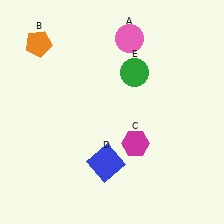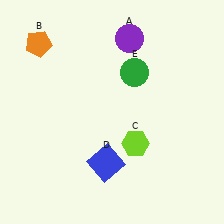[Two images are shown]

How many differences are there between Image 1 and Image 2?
There are 2 differences between the two images.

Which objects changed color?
A changed from pink to purple. C changed from magenta to lime.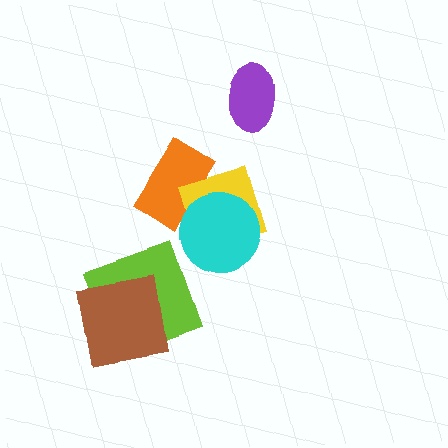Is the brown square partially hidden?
No, no other shape covers it.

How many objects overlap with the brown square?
1 object overlaps with the brown square.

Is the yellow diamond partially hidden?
Yes, it is partially covered by another shape.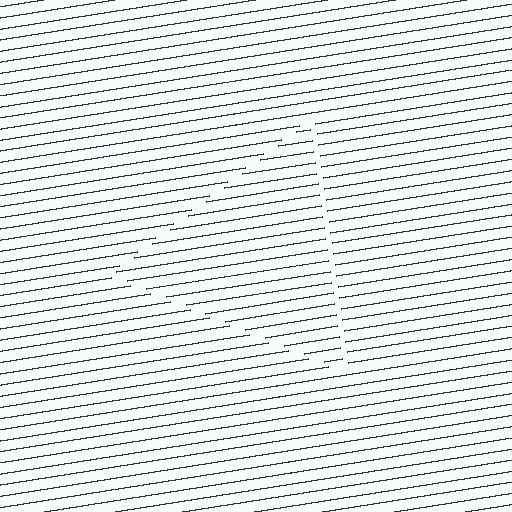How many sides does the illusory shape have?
3 sides — the line-ends trace a triangle.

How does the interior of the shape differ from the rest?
The interior of the shape contains the same grating, shifted by half a period — the contour is defined by the phase discontinuity where line-ends from the inner and outer gratings abut.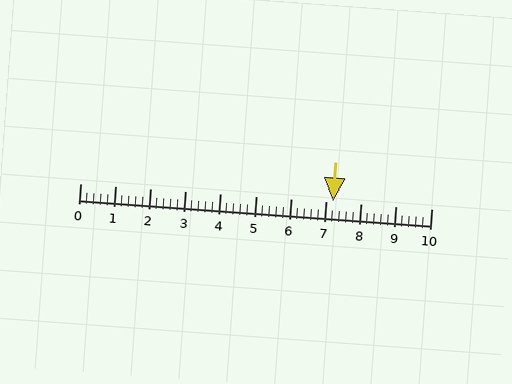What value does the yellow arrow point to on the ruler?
The yellow arrow points to approximately 7.2.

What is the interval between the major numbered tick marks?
The major tick marks are spaced 1 units apart.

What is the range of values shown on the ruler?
The ruler shows values from 0 to 10.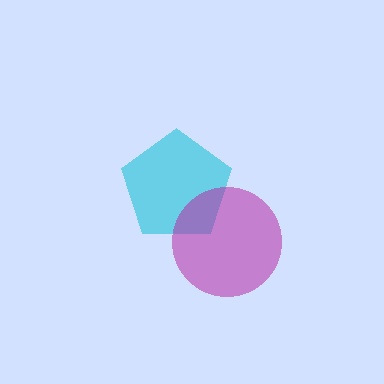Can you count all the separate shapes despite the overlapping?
Yes, there are 2 separate shapes.